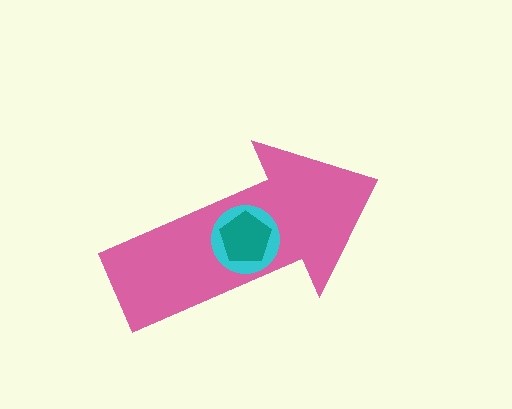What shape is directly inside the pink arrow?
The cyan circle.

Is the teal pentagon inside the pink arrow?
Yes.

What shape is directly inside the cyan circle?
The teal pentagon.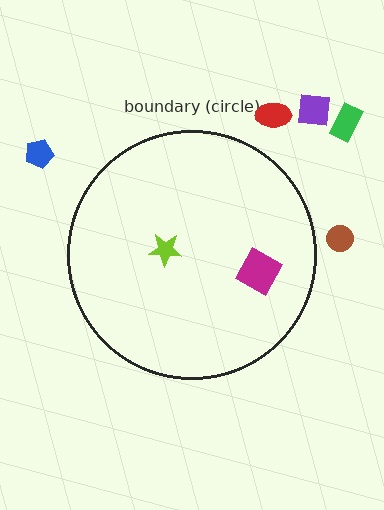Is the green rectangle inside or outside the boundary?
Outside.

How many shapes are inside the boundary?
2 inside, 5 outside.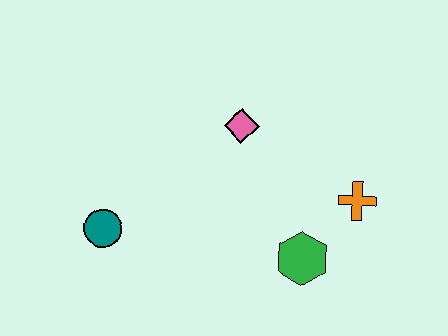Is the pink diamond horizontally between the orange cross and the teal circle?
Yes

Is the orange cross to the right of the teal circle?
Yes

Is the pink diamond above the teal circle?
Yes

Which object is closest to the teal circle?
The pink diamond is closest to the teal circle.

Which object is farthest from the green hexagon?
The teal circle is farthest from the green hexagon.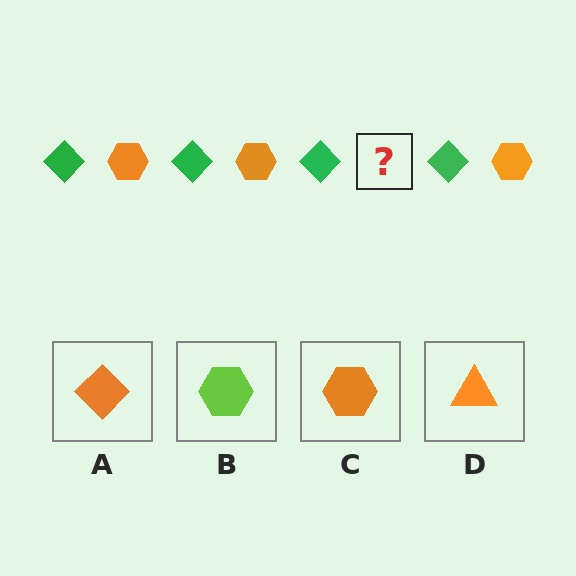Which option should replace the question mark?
Option C.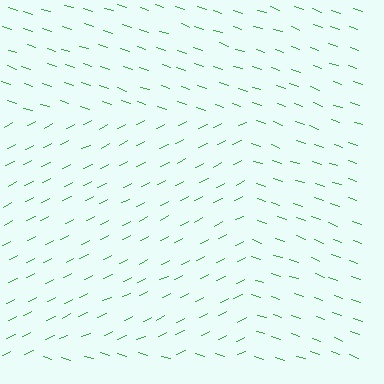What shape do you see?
I see a rectangle.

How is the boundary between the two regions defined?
The boundary is defined purely by a change in line orientation (approximately 45 degrees difference). All lines are the same color and thickness.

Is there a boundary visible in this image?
Yes, there is a texture boundary formed by a change in line orientation.